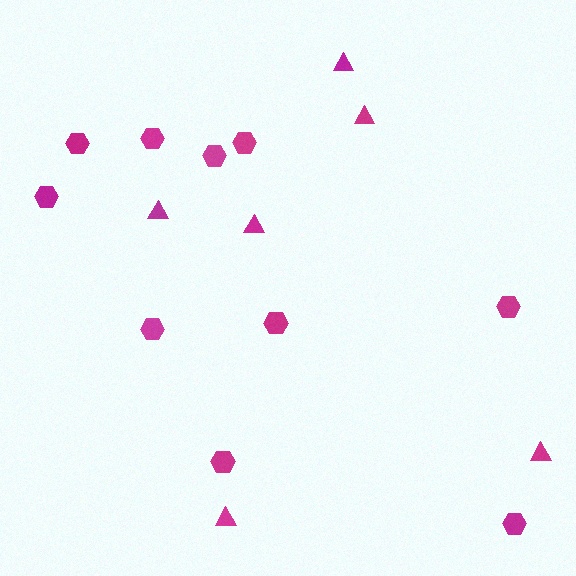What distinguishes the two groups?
There are 2 groups: one group of hexagons (10) and one group of triangles (6).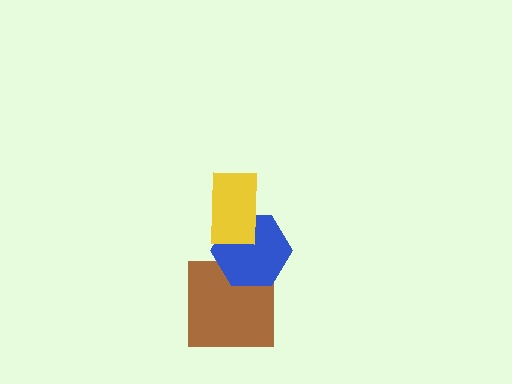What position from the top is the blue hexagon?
The blue hexagon is 2nd from the top.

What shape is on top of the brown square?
The blue hexagon is on top of the brown square.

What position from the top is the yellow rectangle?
The yellow rectangle is 1st from the top.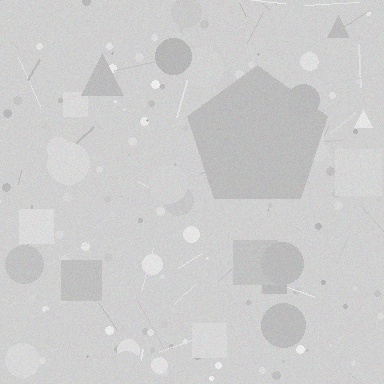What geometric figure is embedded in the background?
A pentagon is embedded in the background.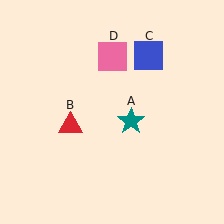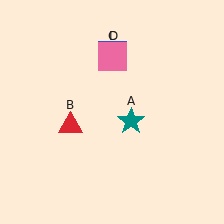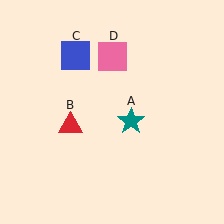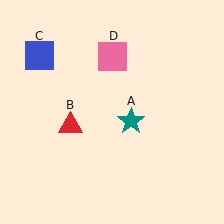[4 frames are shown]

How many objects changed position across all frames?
1 object changed position: blue square (object C).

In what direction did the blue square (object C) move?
The blue square (object C) moved left.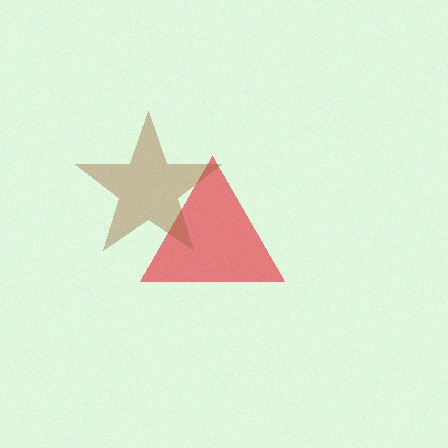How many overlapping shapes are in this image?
There are 2 overlapping shapes in the image.